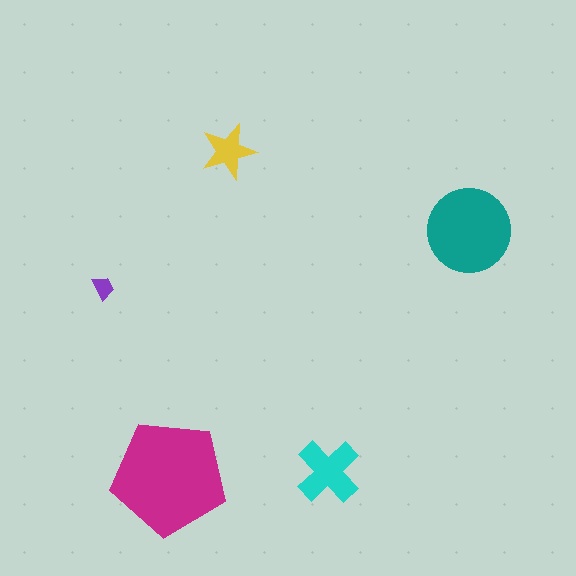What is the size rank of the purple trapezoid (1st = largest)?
5th.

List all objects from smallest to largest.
The purple trapezoid, the yellow star, the cyan cross, the teal circle, the magenta pentagon.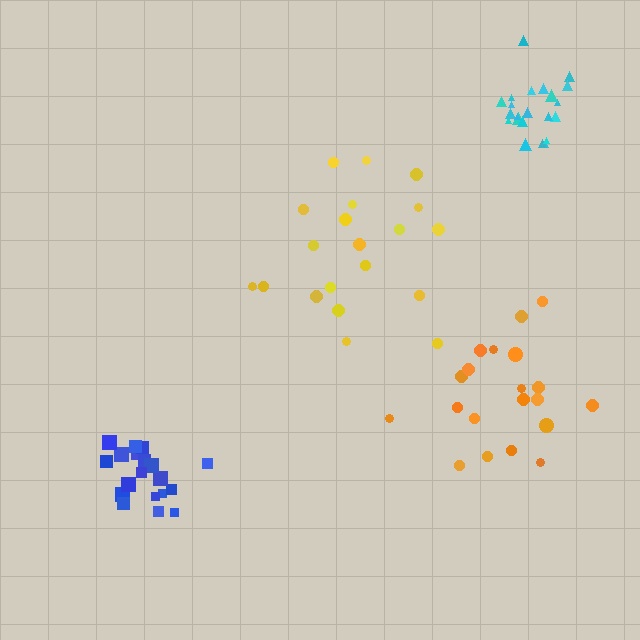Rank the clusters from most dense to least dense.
cyan, blue, orange, yellow.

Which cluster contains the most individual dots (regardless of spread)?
Cyan (22).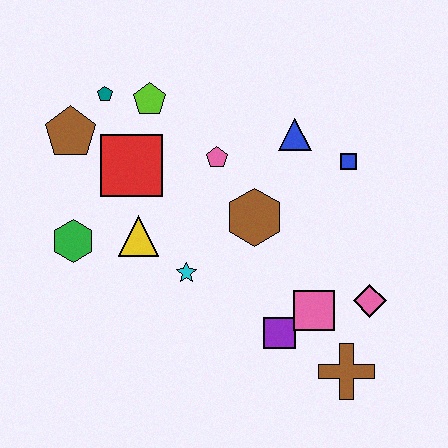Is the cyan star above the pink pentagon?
No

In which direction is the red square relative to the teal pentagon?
The red square is below the teal pentagon.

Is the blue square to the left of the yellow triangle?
No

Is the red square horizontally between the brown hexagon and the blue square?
No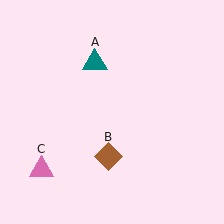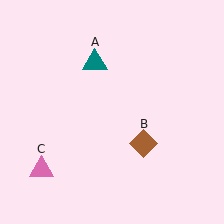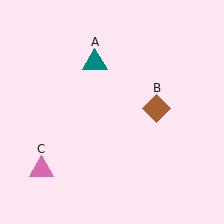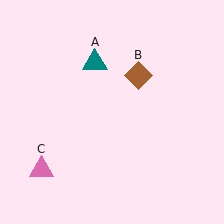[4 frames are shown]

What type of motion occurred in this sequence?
The brown diamond (object B) rotated counterclockwise around the center of the scene.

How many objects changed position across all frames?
1 object changed position: brown diamond (object B).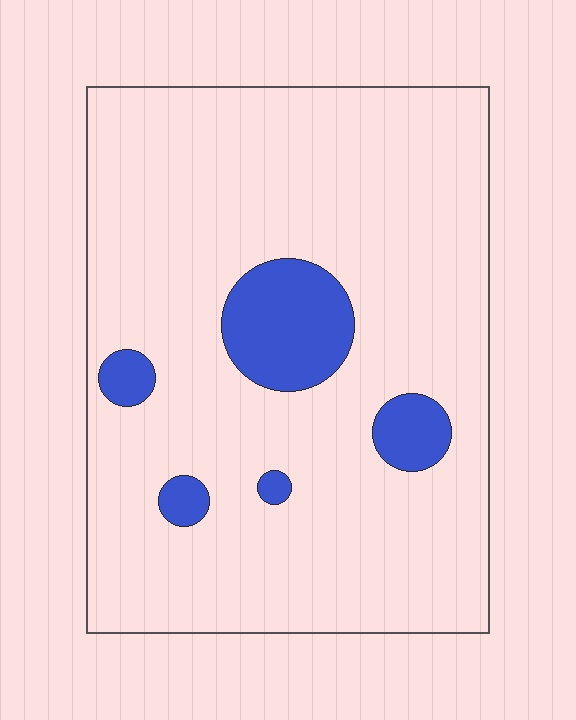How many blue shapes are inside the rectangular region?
5.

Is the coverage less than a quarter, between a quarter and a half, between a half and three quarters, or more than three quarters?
Less than a quarter.